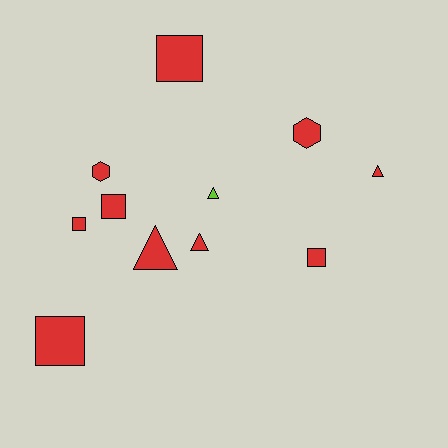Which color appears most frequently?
Red, with 10 objects.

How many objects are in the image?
There are 11 objects.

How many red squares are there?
There are 5 red squares.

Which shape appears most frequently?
Square, with 5 objects.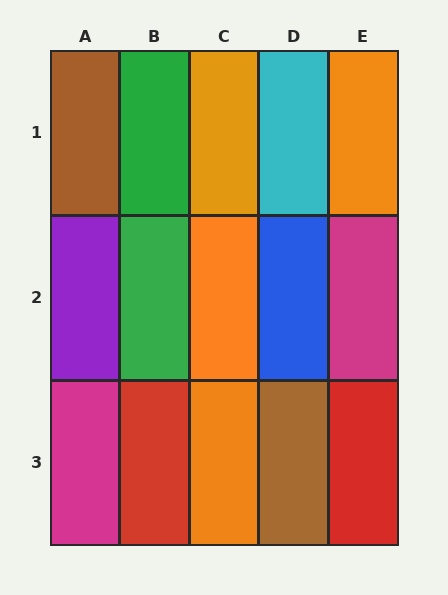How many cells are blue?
1 cell is blue.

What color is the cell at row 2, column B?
Green.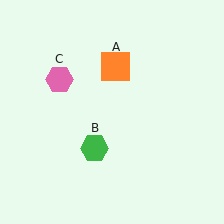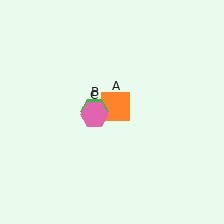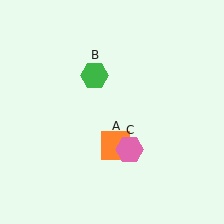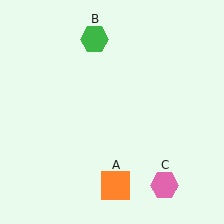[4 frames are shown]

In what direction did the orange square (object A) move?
The orange square (object A) moved down.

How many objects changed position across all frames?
3 objects changed position: orange square (object A), green hexagon (object B), pink hexagon (object C).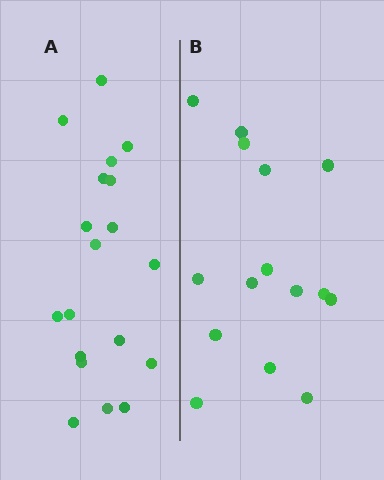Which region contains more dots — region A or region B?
Region A (the left region) has more dots.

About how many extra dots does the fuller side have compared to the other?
Region A has about 4 more dots than region B.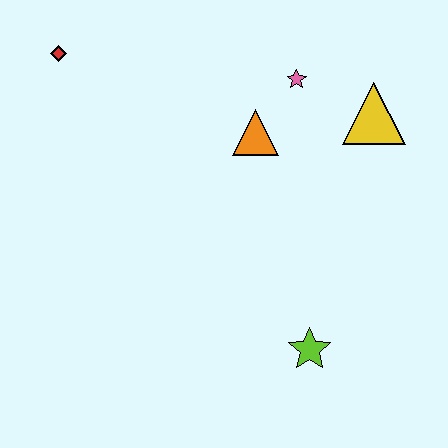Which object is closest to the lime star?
The orange triangle is closest to the lime star.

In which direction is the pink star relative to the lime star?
The pink star is above the lime star.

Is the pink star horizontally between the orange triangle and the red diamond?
No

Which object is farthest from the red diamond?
The lime star is farthest from the red diamond.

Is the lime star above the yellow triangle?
No